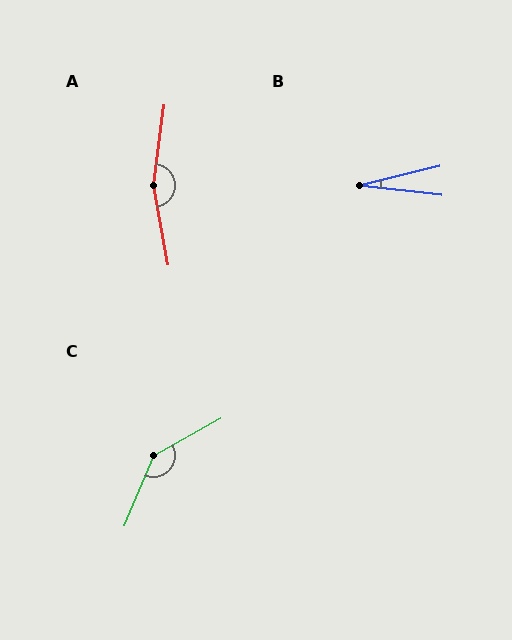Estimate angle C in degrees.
Approximately 142 degrees.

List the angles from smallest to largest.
B (21°), C (142°), A (162°).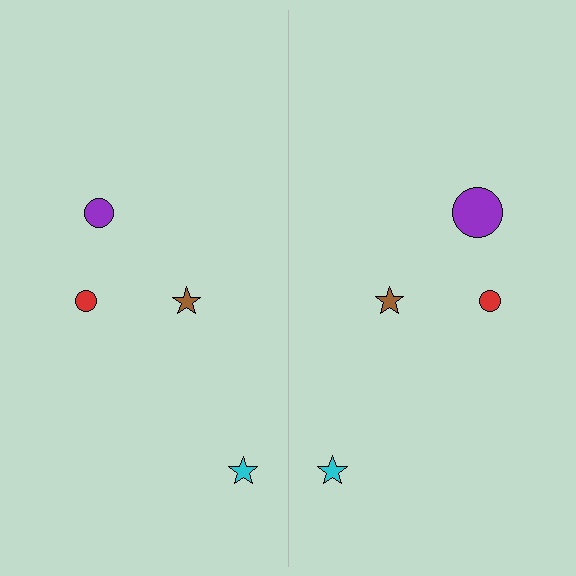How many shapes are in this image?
There are 8 shapes in this image.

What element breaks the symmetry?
The purple circle on the right side has a different size than its mirror counterpart.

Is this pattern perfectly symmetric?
No, the pattern is not perfectly symmetric. The purple circle on the right side has a different size than its mirror counterpart.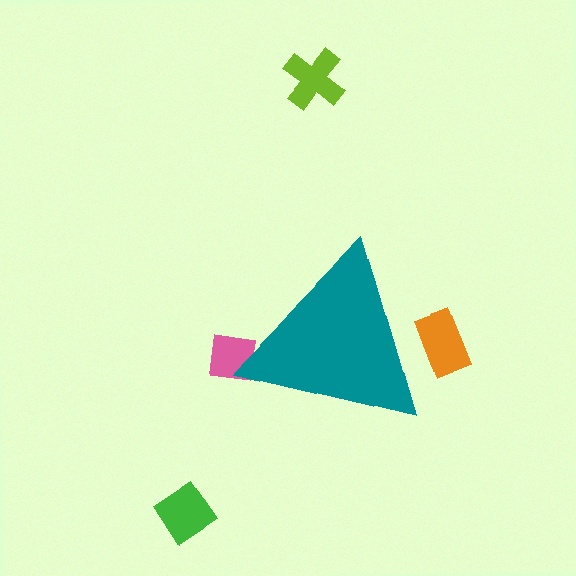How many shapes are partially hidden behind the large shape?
2 shapes are partially hidden.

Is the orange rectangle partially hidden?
Yes, the orange rectangle is partially hidden behind the teal triangle.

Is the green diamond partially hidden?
No, the green diamond is fully visible.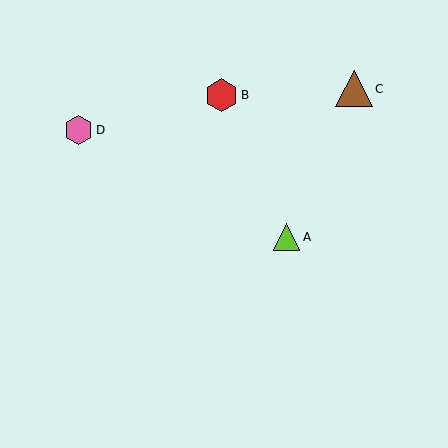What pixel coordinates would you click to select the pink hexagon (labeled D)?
Click at (79, 130) to select the pink hexagon D.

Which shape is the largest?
The brown triangle (labeled C) is the largest.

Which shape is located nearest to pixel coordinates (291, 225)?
The lime triangle (labeled A) at (287, 237) is nearest to that location.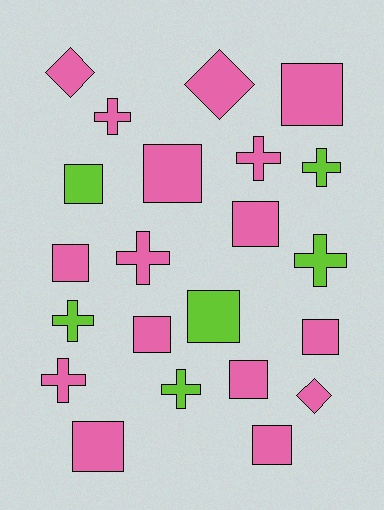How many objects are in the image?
There are 22 objects.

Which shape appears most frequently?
Square, with 11 objects.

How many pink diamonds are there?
There are 3 pink diamonds.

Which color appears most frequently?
Pink, with 16 objects.